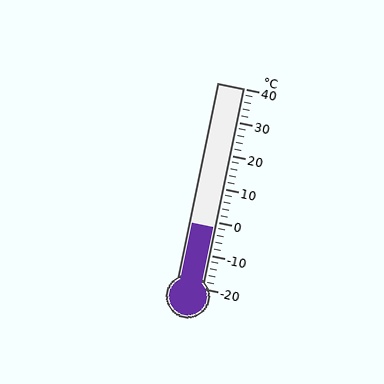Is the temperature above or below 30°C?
The temperature is below 30°C.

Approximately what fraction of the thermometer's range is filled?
The thermometer is filled to approximately 30% of its range.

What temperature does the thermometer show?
The thermometer shows approximately -2°C.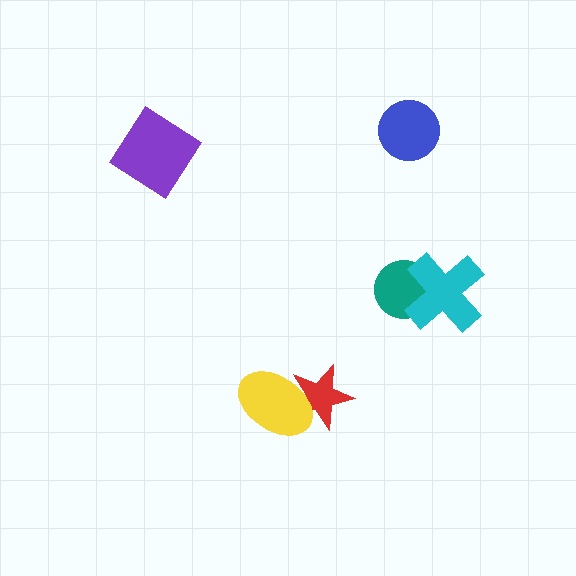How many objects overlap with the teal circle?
1 object overlaps with the teal circle.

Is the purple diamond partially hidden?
No, no other shape covers it.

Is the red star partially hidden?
Yes, it is partially covered by another shape.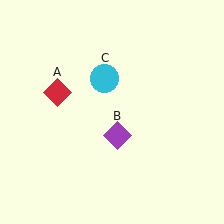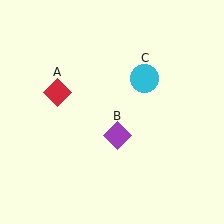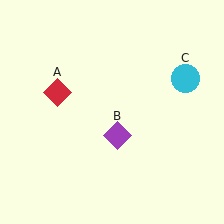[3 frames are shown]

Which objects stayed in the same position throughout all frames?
Red diamond (object A) and purple diamond (object B) remained stationary.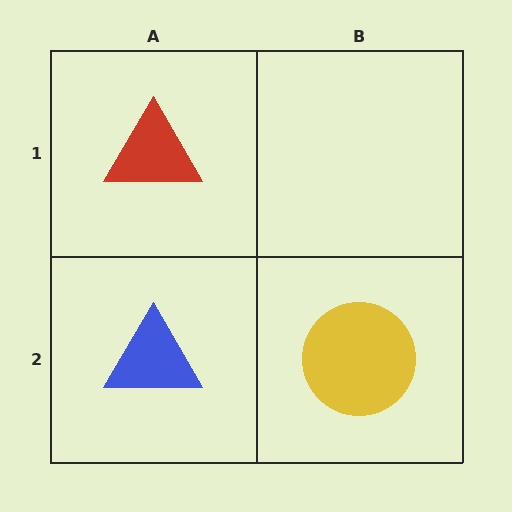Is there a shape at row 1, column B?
No, that cell is empty.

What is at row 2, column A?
A blue triangle.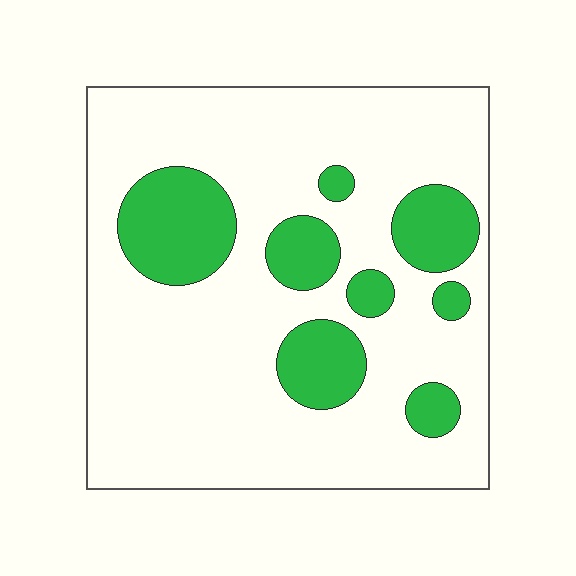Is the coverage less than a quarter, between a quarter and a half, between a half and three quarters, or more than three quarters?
Less than a quarter.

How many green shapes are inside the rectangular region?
8.